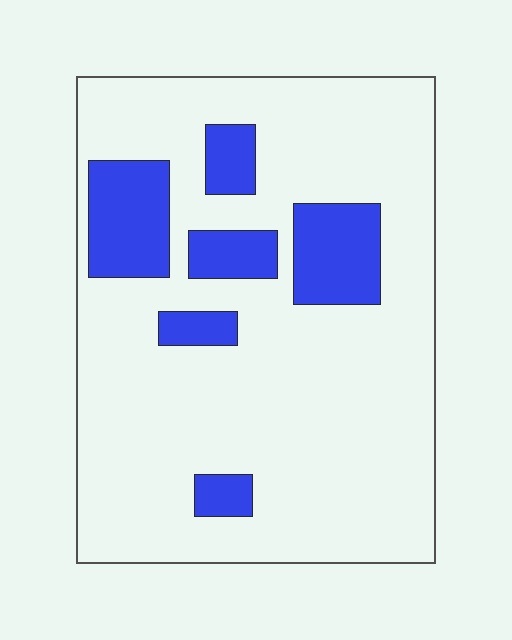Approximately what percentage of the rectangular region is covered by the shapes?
Approximately 20%.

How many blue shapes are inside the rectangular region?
6.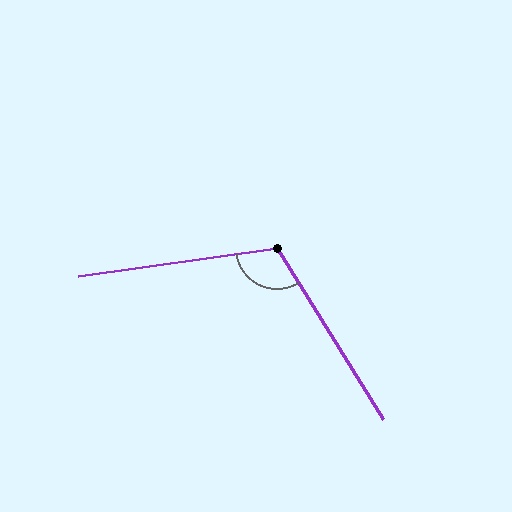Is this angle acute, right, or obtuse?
It is obtuse.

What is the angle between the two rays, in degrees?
Approximately 114 degrees.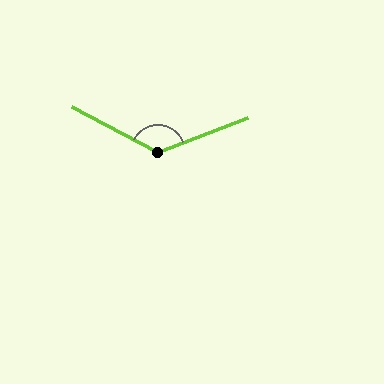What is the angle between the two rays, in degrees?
Approximately 132 degrees.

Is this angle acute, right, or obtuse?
It is obtuse.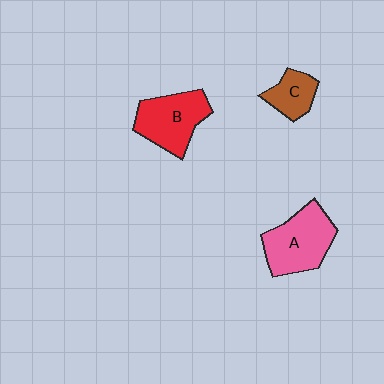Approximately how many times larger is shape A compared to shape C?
Approximately 2.0 times.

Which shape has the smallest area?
Shape C (brown).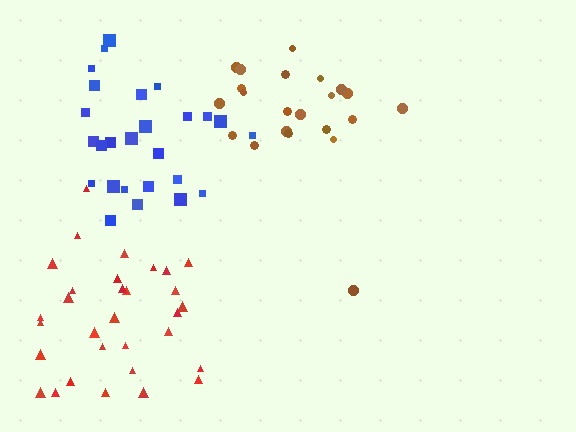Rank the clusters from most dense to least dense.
red, blue, brown.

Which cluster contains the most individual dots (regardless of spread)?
Red (32).